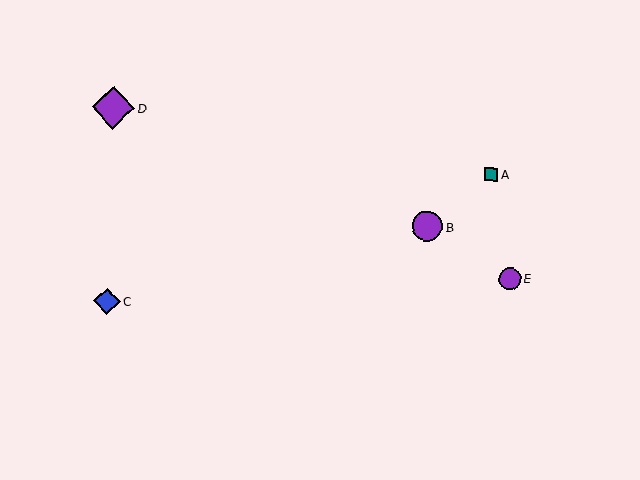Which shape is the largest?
The purple diamond (labeled D) is the largest.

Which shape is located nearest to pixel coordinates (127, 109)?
The purple diamond (labeled D) at (113, 108) is nearest to that location.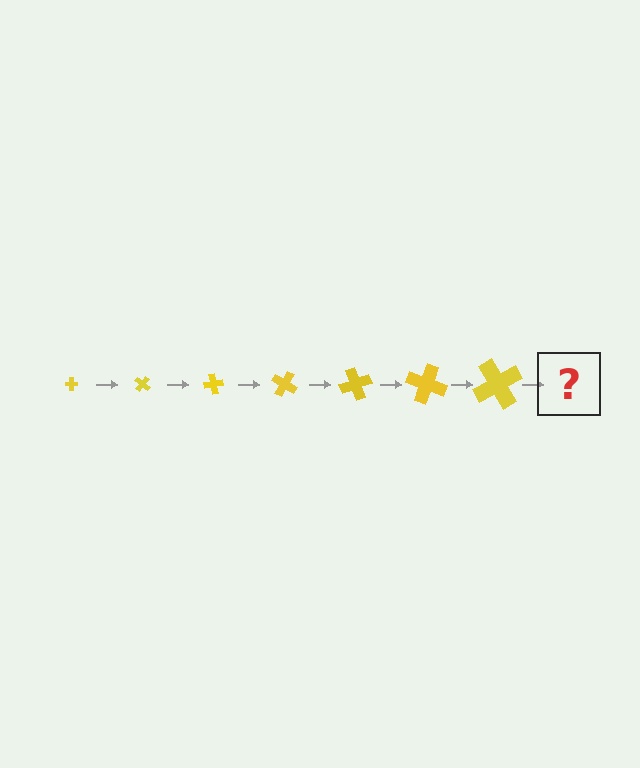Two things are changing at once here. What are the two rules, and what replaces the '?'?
The two rules are that the cross grows larger each step and it rotates 40 degrees each step. The '?' should be a cross, larger than the previous one and rotated 280 degrees from the start.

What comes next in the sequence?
The next element should be a cross, larger than the previous one and rotated 280 degrees from the start.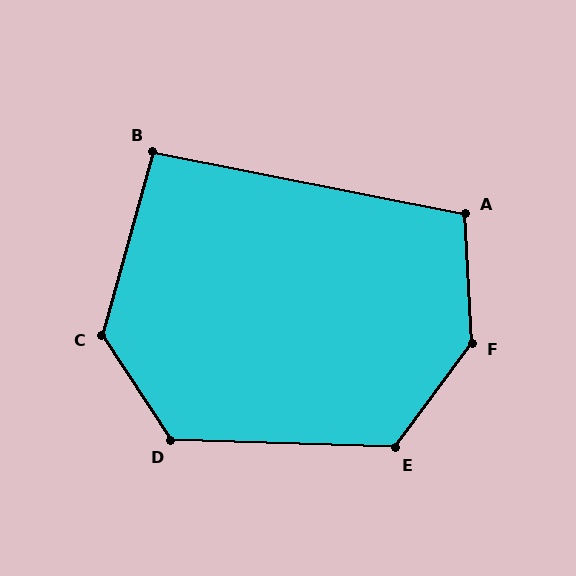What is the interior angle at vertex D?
Approximately 125 degrees (obtuse).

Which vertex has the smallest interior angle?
B, at approximately 94 degrees.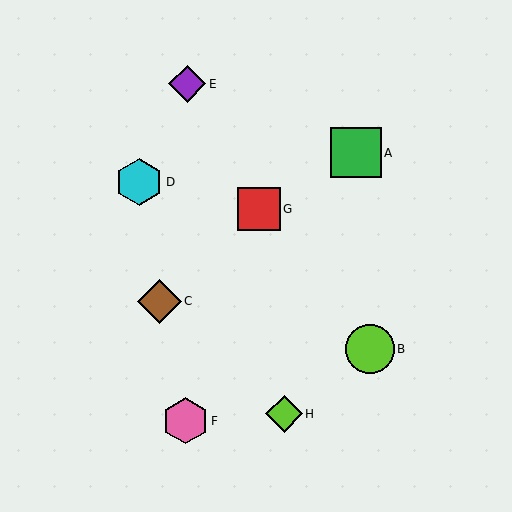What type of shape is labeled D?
Shape D is a cyan hexagon.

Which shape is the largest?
The green square (labeled A) is the largest.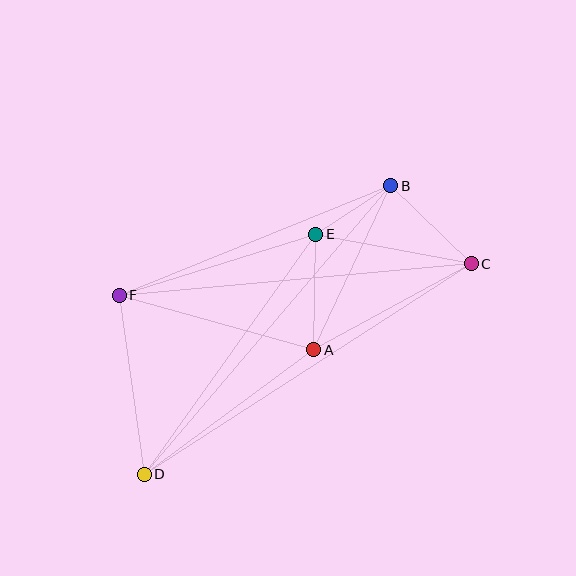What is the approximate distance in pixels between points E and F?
The distance between E and F is approximately 206 pixels.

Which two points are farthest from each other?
Points C and D are farthest from each other.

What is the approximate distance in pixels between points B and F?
The distance between B and F is approximately 293 pixels.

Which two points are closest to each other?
Points B and E are closest to each other.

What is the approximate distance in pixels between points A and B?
The distance between A and B is approximately 181 pixels.